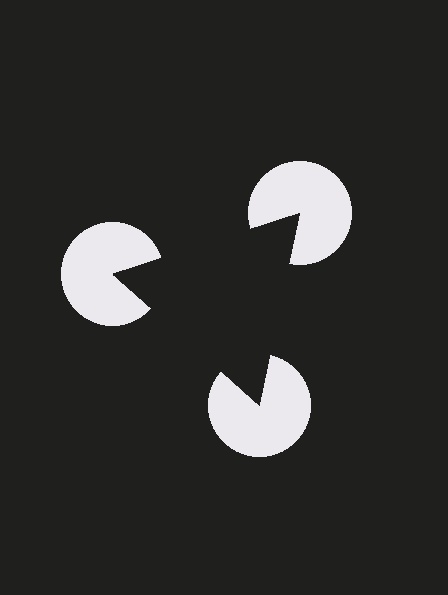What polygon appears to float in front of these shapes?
An illusory triangle — its edges are inferred from the aligned wedge cuts in the pac-man discs, not physically drawn.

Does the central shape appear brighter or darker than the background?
It typically appears slightly darker than the background, even though no actual brightness change is drawn.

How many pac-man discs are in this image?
There are 3 — one at each vertex of the illusory triangle.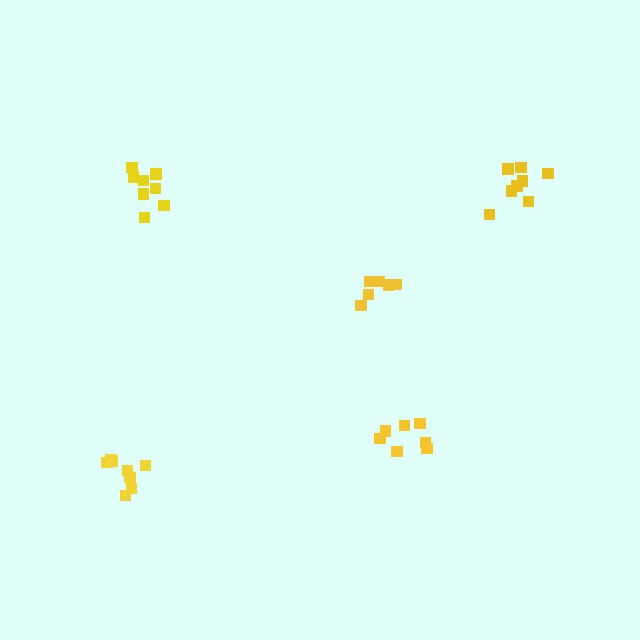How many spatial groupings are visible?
There are 5 spatial groupings.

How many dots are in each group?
Group 1: 8 dots, Group 2: 8 dots, Group 3: 6 dots, Group 4: 8 dots, Group 5: 7 dots (37 total).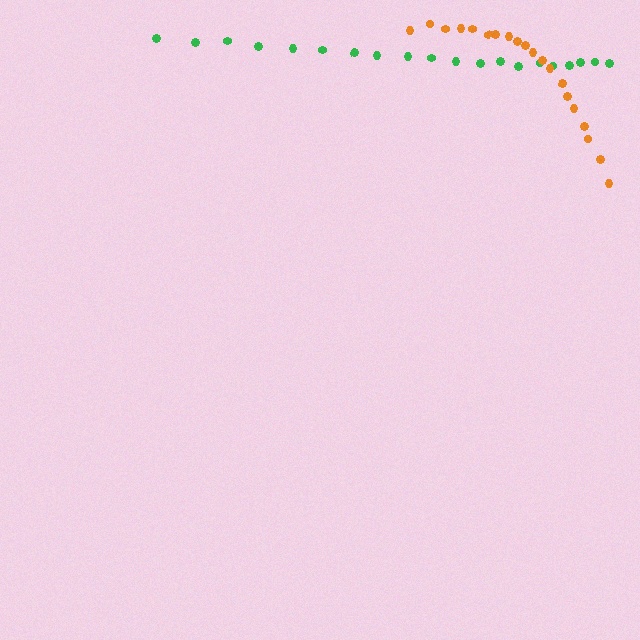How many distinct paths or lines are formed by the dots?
There are 2 distinct paths.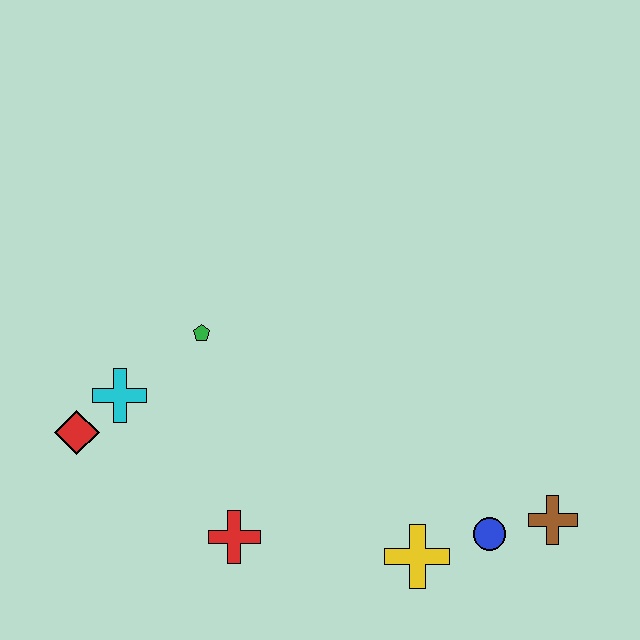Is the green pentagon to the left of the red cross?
Yes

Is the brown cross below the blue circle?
No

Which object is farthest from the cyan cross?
The brown cross is farthest from the cyan cross.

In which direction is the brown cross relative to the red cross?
The brown cross is to the right of the red cross.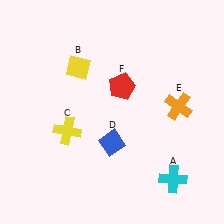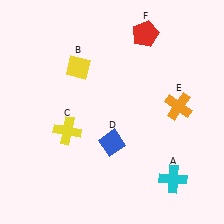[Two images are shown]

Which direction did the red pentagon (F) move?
The red pentagon (F) moved up.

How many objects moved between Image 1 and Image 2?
1 object moved between the two images.